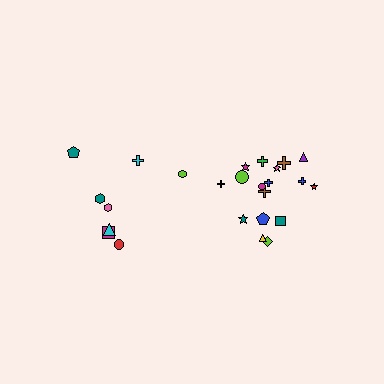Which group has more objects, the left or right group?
The right group.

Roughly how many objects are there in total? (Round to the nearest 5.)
Roughly 25 objects in total.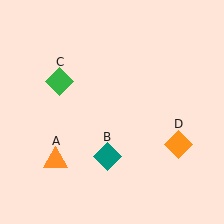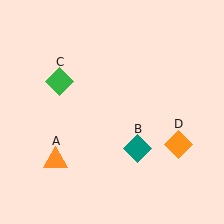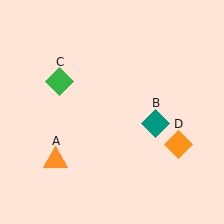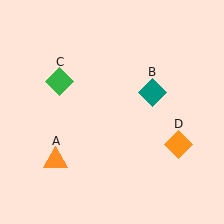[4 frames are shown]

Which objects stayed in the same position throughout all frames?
Orange triangle (object A) and green diamond (object C) and orange diamond (object D) remained stationary.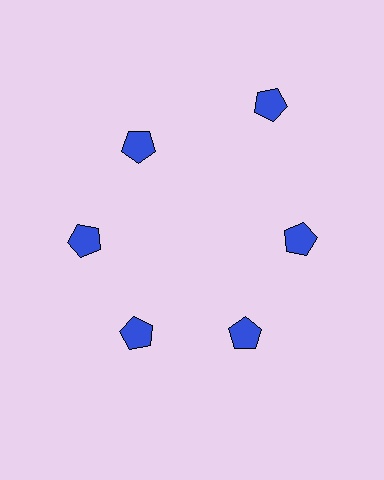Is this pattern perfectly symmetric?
No. The 6 blue pentagons are arranged in a ring, but one element near the 1 o'clock position is pushed outward from the center, breaking the 6-fold rotational symmetry.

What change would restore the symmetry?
The symmetry would be restored by moving it inward, back onto the ring so that all 6 pentagons sit at equal angles and equal distance from the center.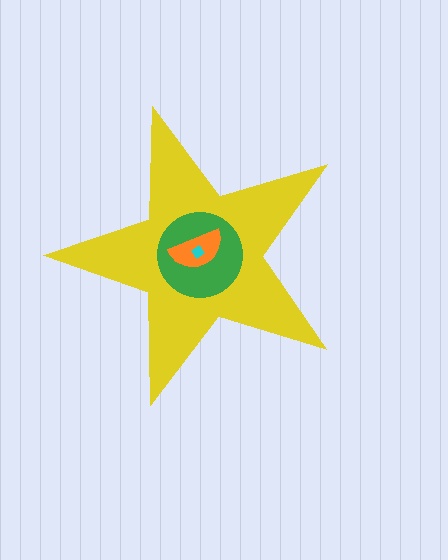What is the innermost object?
The cyan diamond.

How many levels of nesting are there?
4.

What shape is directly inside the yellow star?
The green circle.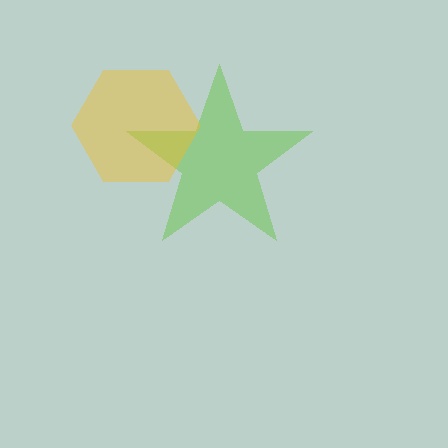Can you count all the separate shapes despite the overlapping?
Yes, there are 2 separate shapes.